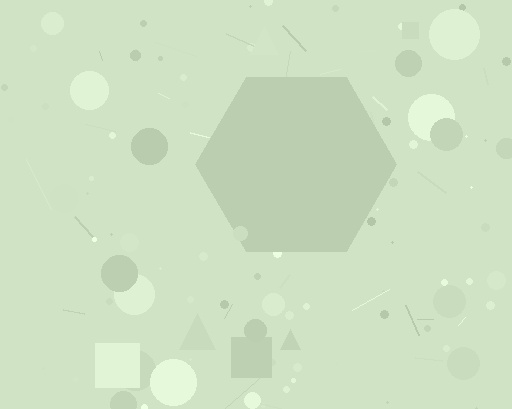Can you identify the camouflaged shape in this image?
The camouflaged shape is a hexagon.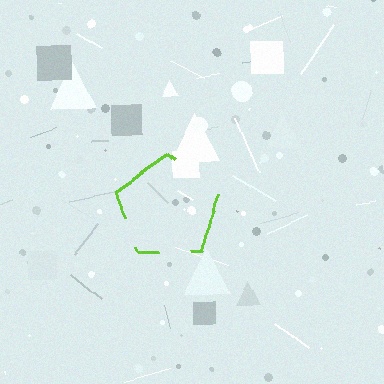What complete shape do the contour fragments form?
The contour fragments form a pentagon.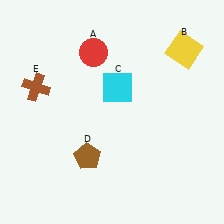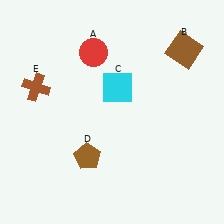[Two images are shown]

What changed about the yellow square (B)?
In Image 1, B is yellow. In Image 2, it changed to brown.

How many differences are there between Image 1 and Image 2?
There is 1 difference between the two images.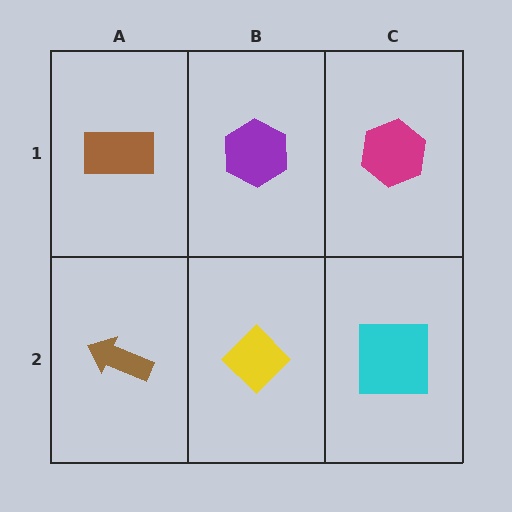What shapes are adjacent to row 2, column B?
A purple hexagon (row 1, column B), a brown arrow (row 2, column A), a cyan square (row 2, column C).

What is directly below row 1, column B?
A yellow diamond.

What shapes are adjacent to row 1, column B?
A yellow diamond (row 2, column B), a brown rectangle (row 1, column A), a magenta hexagon (row 1, column C).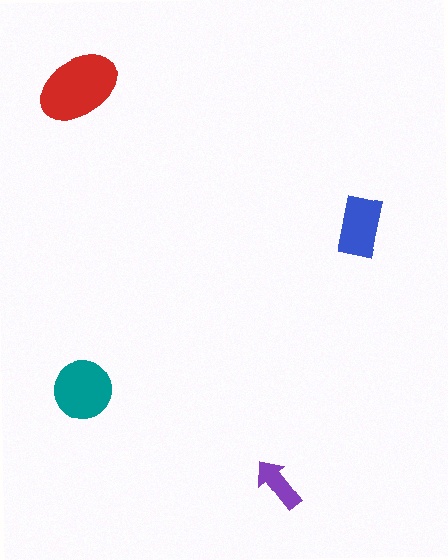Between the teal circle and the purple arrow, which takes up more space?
The teal circle.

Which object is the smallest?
The purple arrow.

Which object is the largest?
The red ellipse.